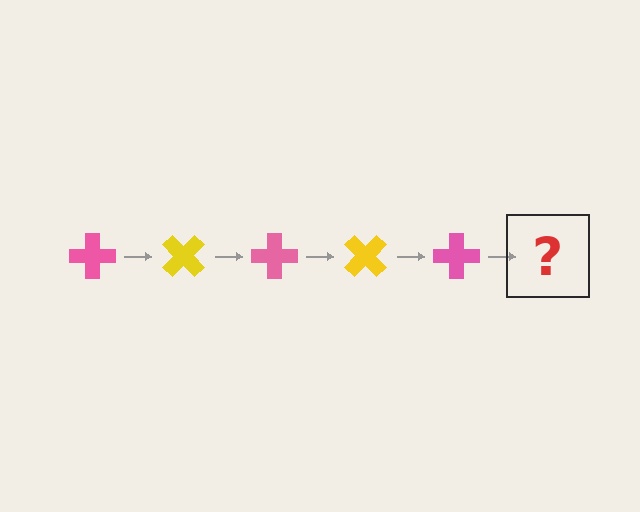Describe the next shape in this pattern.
It should be a yellow cross, rotated 225 degrees from the start.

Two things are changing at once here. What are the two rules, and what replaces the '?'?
The two rules are that it rotates 45 degrees each step and the color cycles through pink and yellow. The '?' should be a yellow cross, rotated 225 degrees from the start.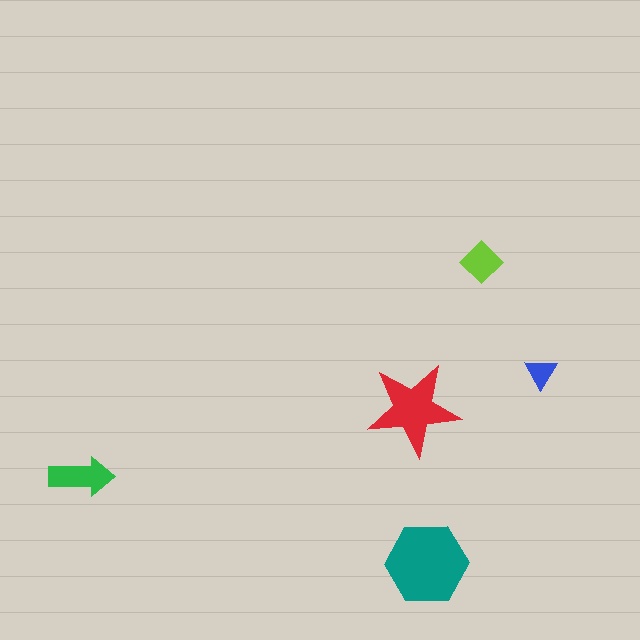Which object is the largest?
The teal hexagon.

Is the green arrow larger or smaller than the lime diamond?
Larger.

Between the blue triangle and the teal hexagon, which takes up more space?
The teal hexagon.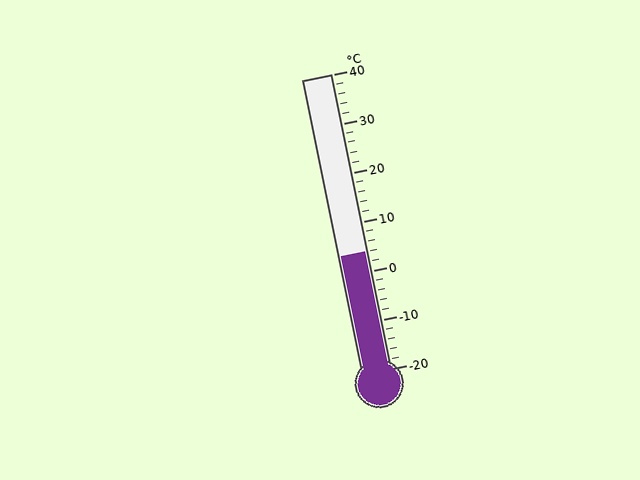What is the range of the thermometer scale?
The thermometer scale ranges from -20°C to 40°C.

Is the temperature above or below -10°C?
The temperature is above -10°C.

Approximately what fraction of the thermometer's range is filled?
The thermometer is filled to approximately 40% of its range.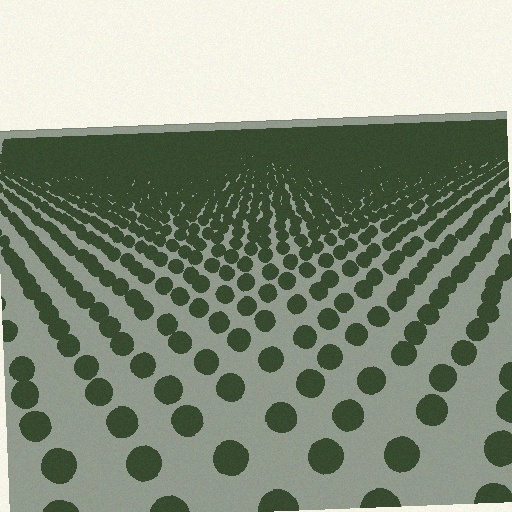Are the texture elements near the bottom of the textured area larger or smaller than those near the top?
Larger. Near the bottom, elements are closer to the viewer and appear at a bigger on-screen size.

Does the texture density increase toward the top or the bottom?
Density increases toward the top.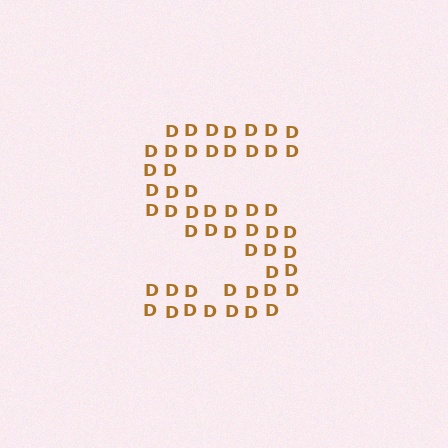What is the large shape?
The large shape is the letter S.